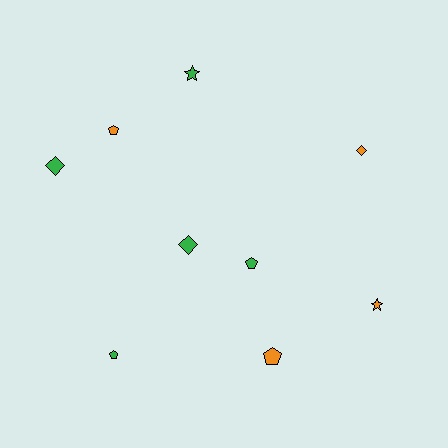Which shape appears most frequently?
Pentagon, with 4 objects.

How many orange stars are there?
There is 1 orange star.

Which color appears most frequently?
Green, with 5 objects.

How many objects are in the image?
There are 9 objects.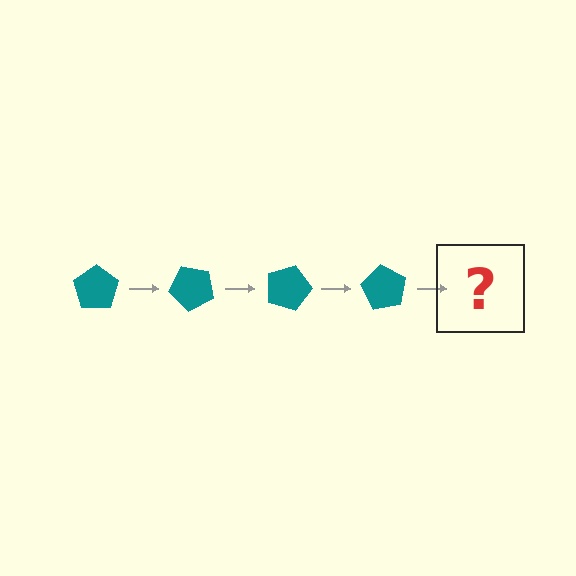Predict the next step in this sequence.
The next step is a teal pentagon rotated 180 degrees.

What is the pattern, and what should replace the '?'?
The pattern is that the pentagon rotates 45 degrees each step. The '?' should be a teal pentagon rotated 180 degrees.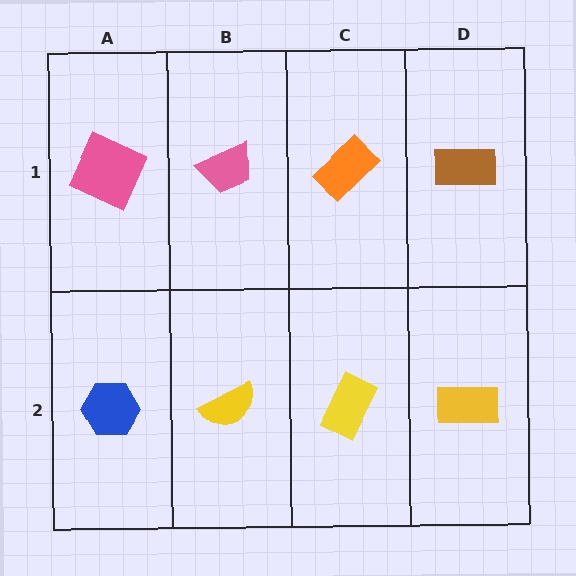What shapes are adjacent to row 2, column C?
An orange rectangle (row 1, column C), a yellow semicircle (row 2, column B), a yellow rectangle (row 2, column D).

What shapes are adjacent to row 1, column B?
A yellow semicircle (row 2, column B), a pink square (row 1, column A), an orange rectangle (row 1, column C).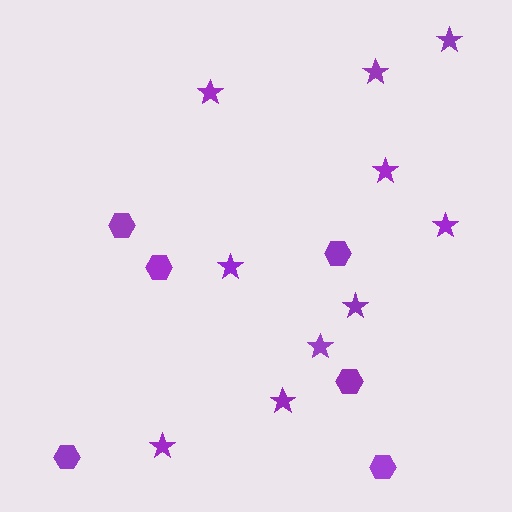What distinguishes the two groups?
There are 2 groups: one group of hexagons (6) and one group of stars (10).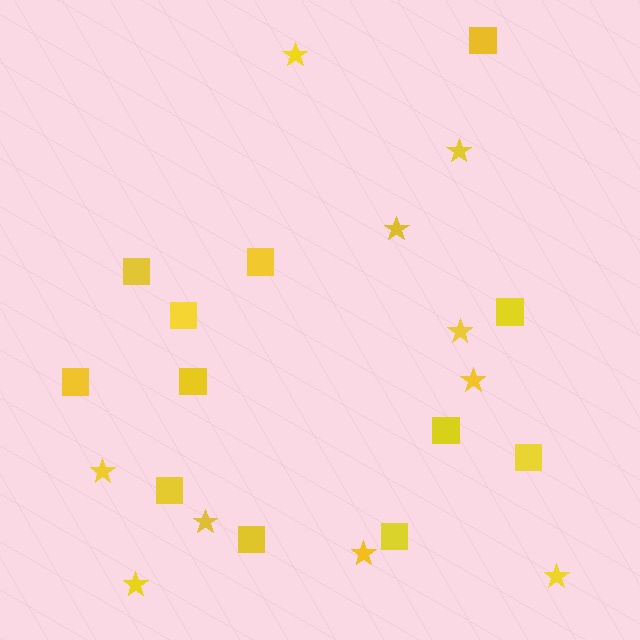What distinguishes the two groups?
There are 2 groups: one group of squares (12) and one group of stars (10).